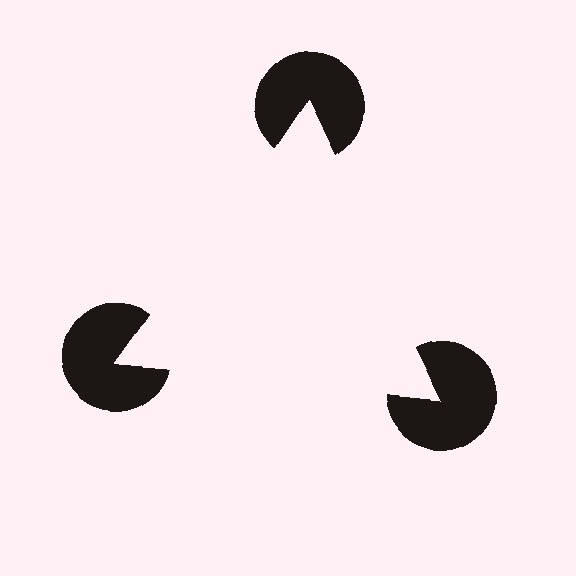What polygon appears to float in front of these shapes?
An illusory triangle — its edges are inferred from the aligned wedge cuts in the pac-man discs, not physically drawn.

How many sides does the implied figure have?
3 sides.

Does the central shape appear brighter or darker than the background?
It typically appears slightly brighter than the background, even though no actual brightness change is drawn.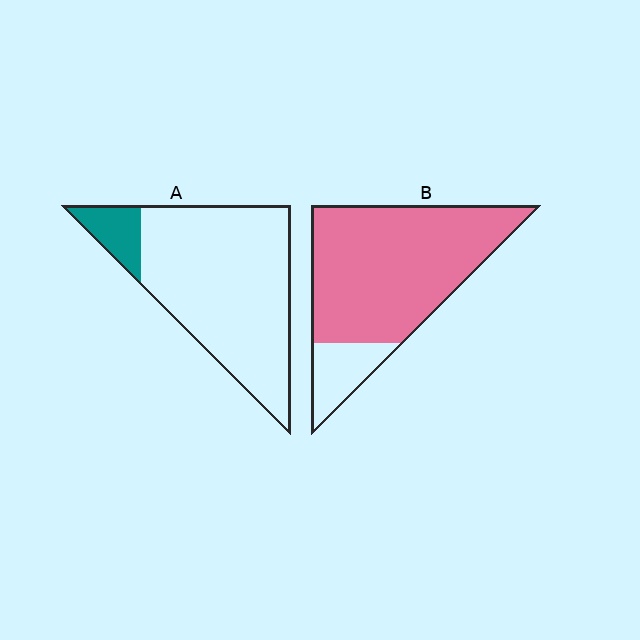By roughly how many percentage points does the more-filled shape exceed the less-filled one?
By roughly 70 percentage points (B over A).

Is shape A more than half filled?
No.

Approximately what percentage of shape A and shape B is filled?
A is approximately 10% and B is approximately 85%.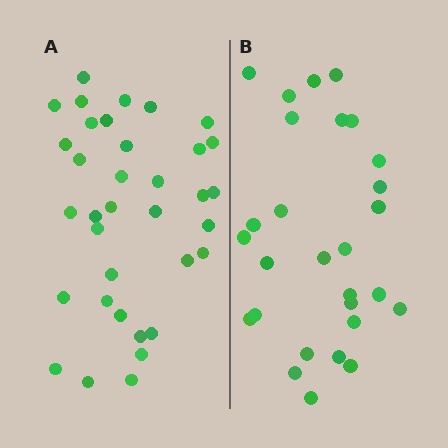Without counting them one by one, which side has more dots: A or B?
Region A (the left region) has more dots.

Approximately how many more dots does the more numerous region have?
Region A has roughly 8 or so more dots than region B.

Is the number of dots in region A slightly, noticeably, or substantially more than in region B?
Region A has noticeably more, but not dramatically so. The ratio is roughly 1.2 to 1.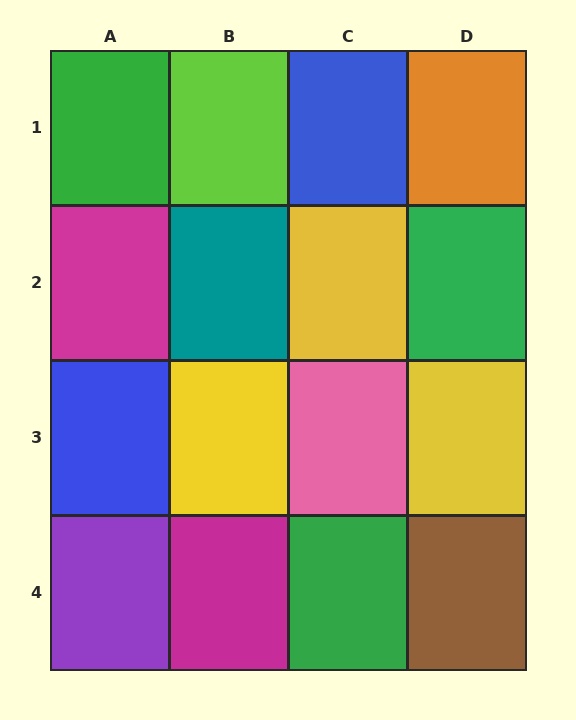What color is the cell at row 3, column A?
Blue.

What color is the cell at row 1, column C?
Blue.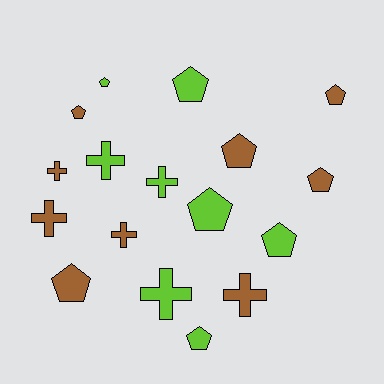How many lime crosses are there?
There are 3 lime crosses.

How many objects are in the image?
There are 17 objects.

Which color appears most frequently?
Brown, with 9 objects.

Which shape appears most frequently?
Pentagon, with 10 objects.